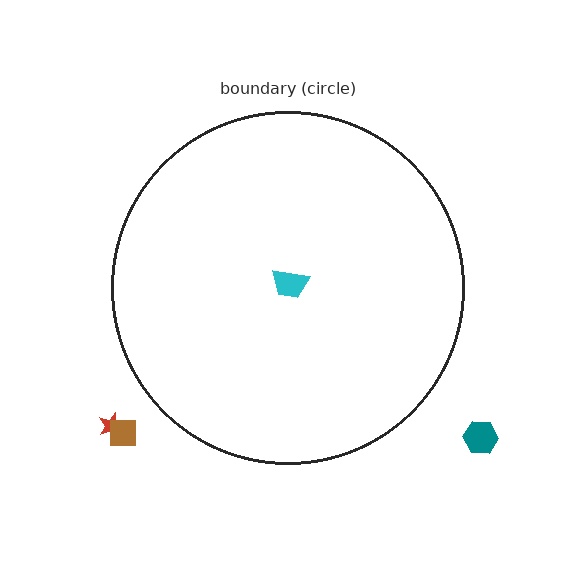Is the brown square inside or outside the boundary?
Outside.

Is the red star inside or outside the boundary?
Outside.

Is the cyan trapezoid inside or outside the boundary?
Inside.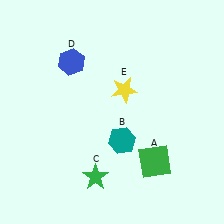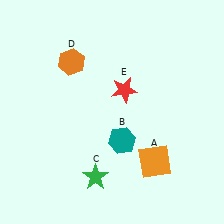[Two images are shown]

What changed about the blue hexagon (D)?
In Image 1, D is blue. In Image 2, it changed to orange.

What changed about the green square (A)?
In Image 1, A is green. In Image 2, it changed to orange.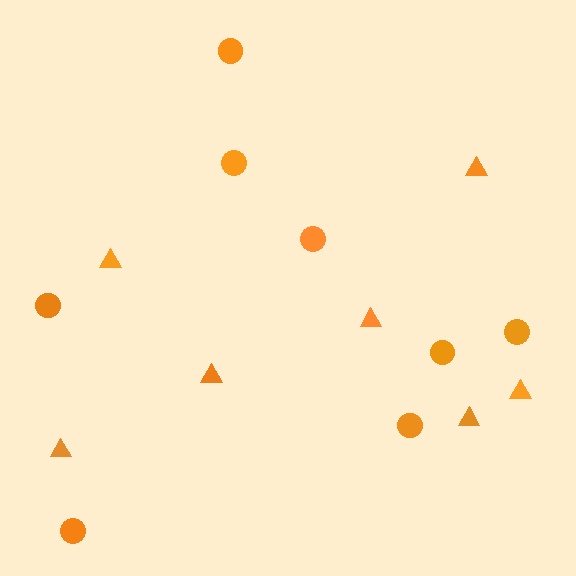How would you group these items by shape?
There are 2 groups: one group of triangles (7) and one group of circles (8).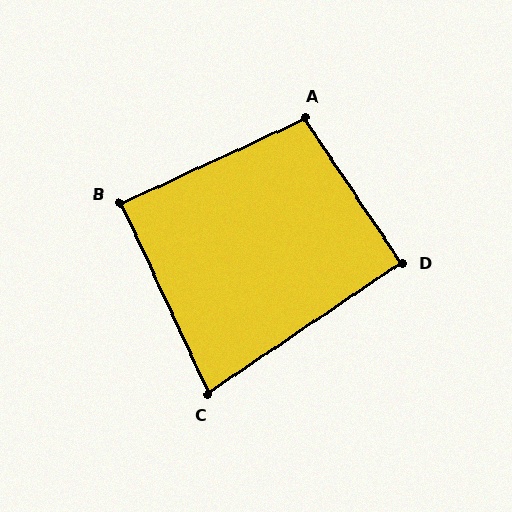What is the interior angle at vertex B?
Approximately 90 degrees (approximately right).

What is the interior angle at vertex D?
Approximately 90 degrees (approximately right).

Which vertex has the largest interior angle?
A, at approximately 99 degrees.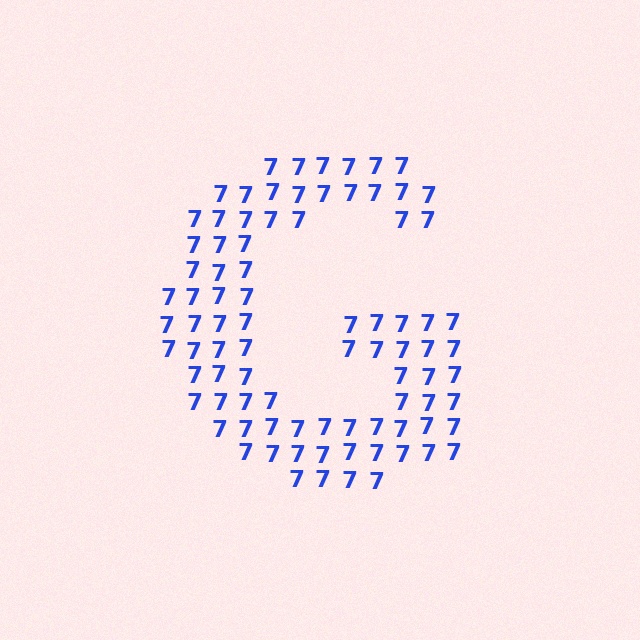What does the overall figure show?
The overall figure shows the letter G.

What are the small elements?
The small elements are digit 7's.